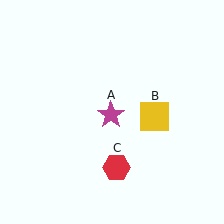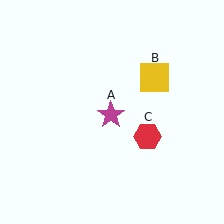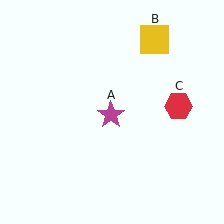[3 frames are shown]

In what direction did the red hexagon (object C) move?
The red hexagon (object C) moved up and to the right.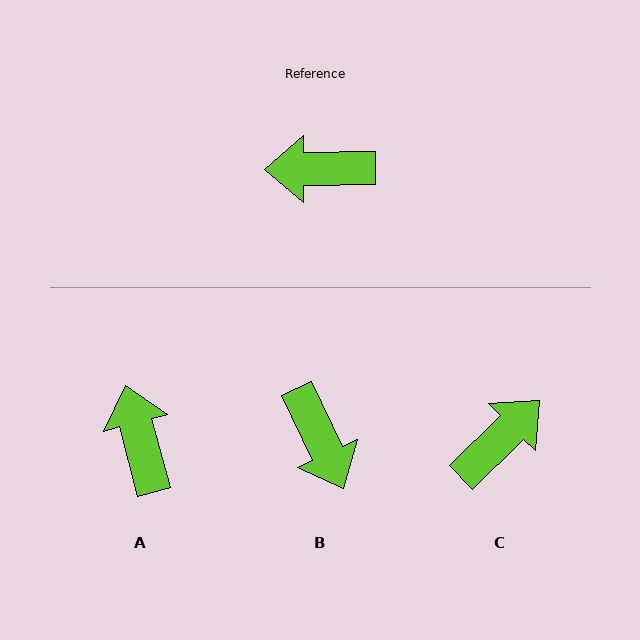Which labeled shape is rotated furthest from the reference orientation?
C, about 136 degrees away.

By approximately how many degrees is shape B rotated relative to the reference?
Approximately 115 degrees counter-clockwise.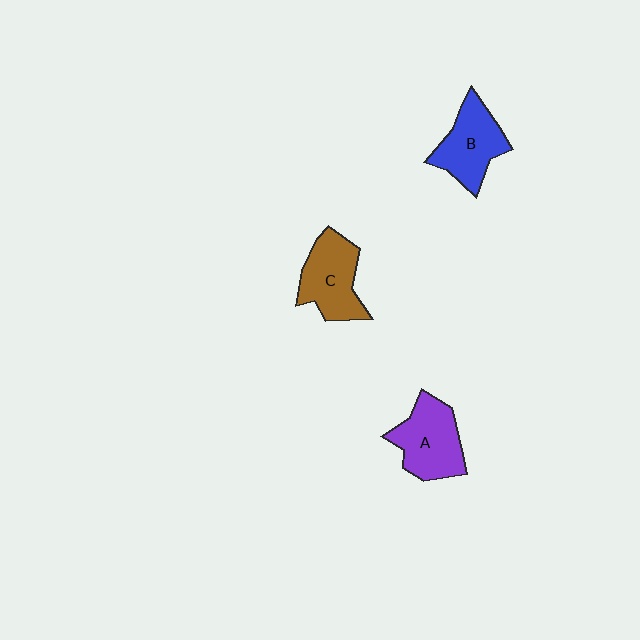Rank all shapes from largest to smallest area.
From largest to smallest: A (purple), C (brown), B (blue).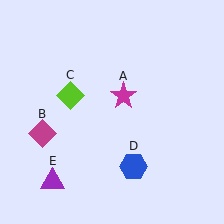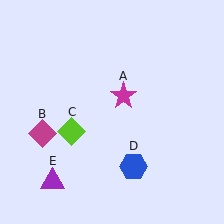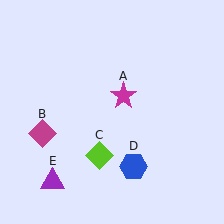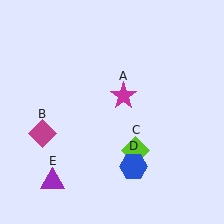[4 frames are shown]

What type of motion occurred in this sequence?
The lime diamond (object C) rotated counterclockwise around the center of the scene.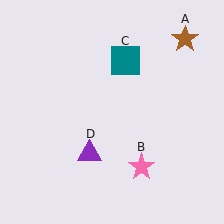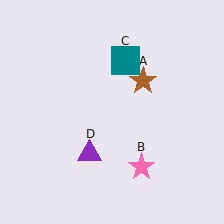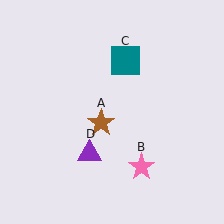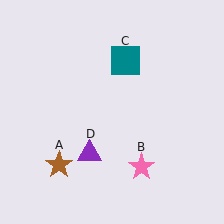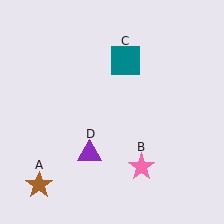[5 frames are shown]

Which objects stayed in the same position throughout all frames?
Pink star (object B) and teal square (object C) and purple triangle (object D) remained stationary.